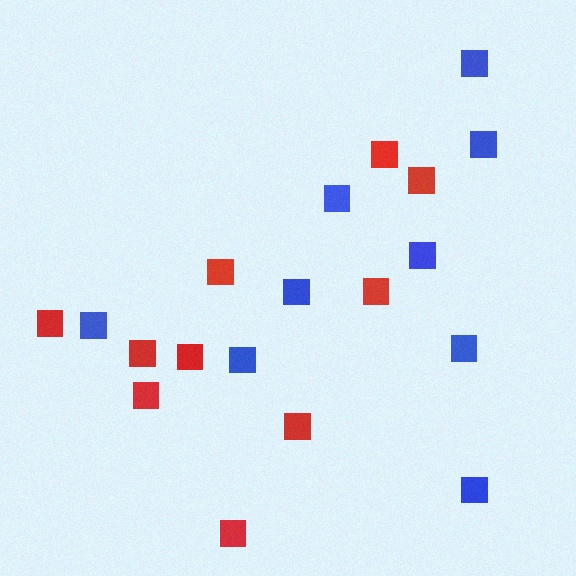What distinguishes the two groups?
There are 2 groups: one group of red squares (10) and one group of blue squares (9).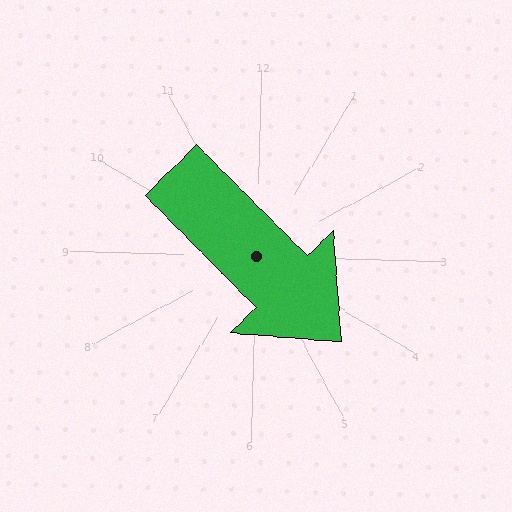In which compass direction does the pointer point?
Southeast.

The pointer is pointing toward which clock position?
Roughly 4 o'clock.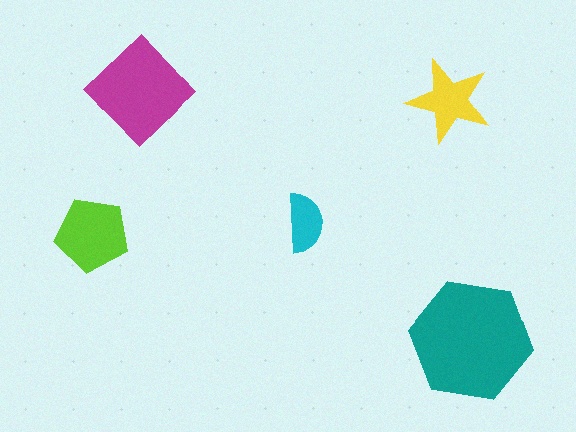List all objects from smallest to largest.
The cyan semicircle, the yellow star, the lime pentagon, the magenta diamond, the teal hexagon.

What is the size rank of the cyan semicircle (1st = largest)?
5th.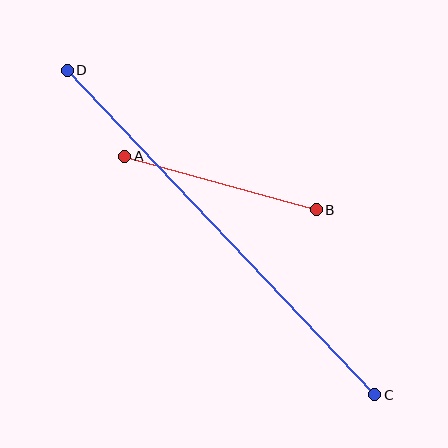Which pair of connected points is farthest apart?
Points C and D are farthest apart.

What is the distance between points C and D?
The distance is approximately 447 pixels.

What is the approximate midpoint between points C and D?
The midpoint is at approximately (221, 232) pixels.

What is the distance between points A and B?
The distance is approximately 199 pixels.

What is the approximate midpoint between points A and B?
The midpoint is at approximately (220, 183) pixels.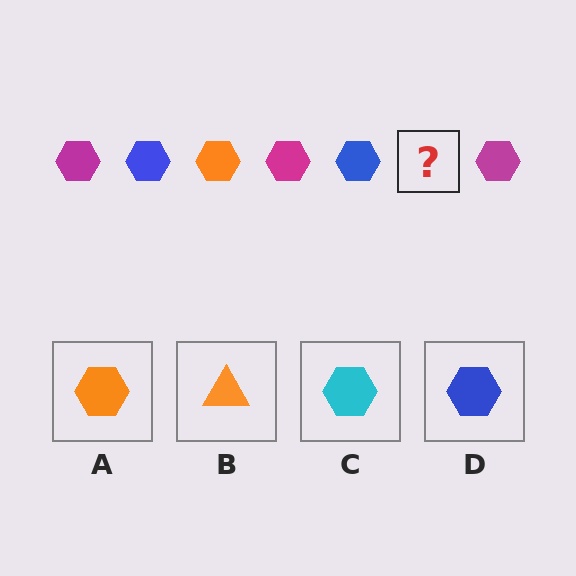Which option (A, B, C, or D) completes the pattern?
A.